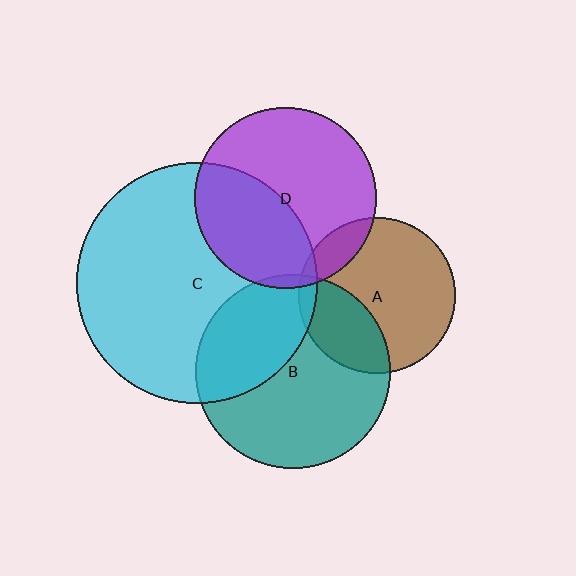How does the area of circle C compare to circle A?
Approximately 2.4 times.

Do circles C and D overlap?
Yes.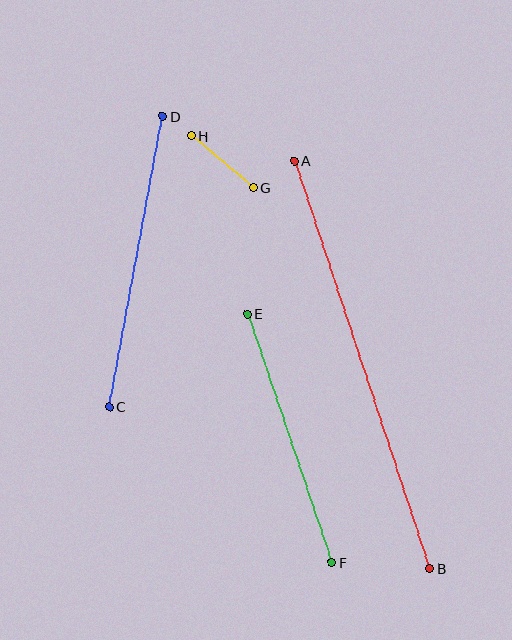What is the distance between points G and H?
The distance is approximately 81 pixels.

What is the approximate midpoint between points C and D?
The midpoint is at approximately (136, 262) pixels.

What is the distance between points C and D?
The distance is approximately 295 pixels.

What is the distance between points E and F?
The distance is approximately 262 pixels.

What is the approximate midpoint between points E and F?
The midpoint is at approximately (290, 438) pixels.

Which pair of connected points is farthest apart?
Points A and B are farthest apart.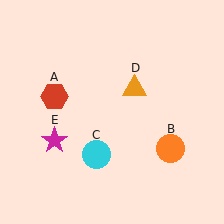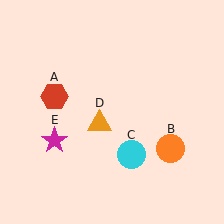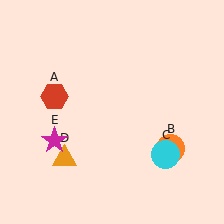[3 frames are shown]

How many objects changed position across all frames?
2 objects changed position: cyan circle (object C), orange triangle (object D).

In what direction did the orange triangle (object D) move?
The orange triangle (object D) moved down and to the left.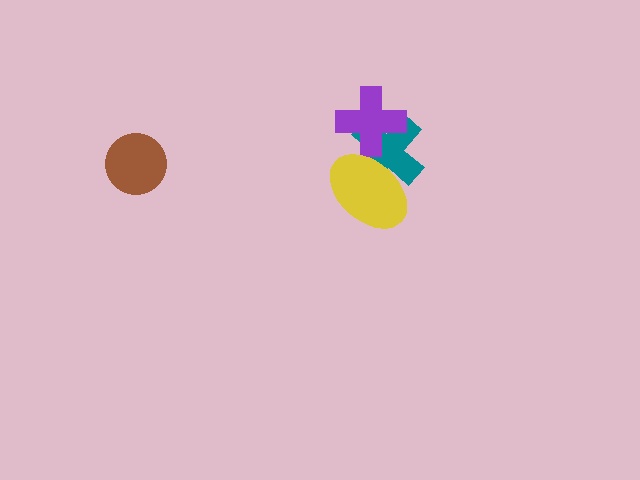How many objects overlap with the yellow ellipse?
2 objects overlap with the yellow ellipse.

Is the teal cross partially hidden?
Yes, it is partially covered by another shape.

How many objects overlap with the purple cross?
2 objects overlap with the purple cross.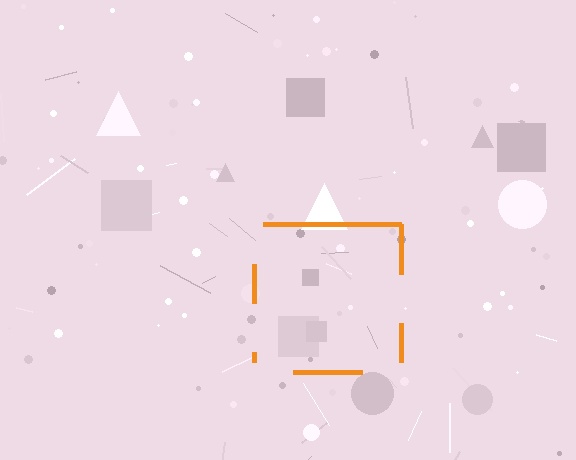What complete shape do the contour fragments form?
The contour fragments form a square.